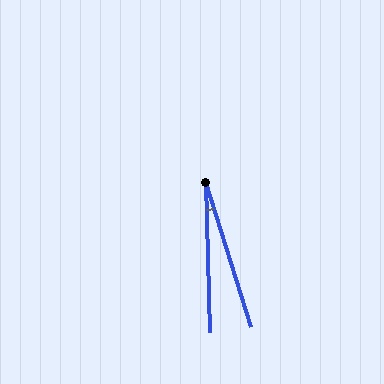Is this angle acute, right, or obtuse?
It is acute.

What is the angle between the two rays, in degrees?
Approximately 16 degrees.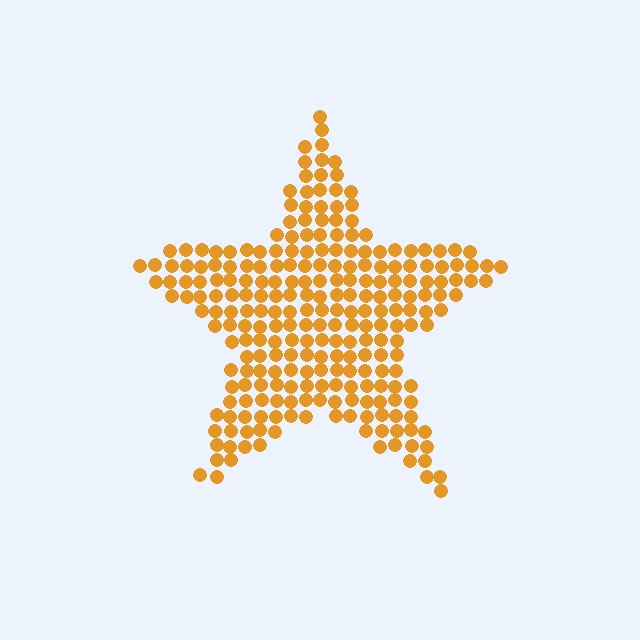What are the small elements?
The small elements are circles.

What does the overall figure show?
The overall figure shows a star.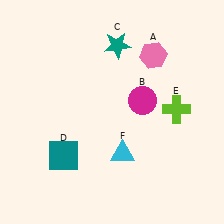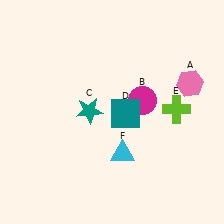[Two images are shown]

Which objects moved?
The objects that moved are: the pink hexagon (A), the teal star (C), the teal square (D).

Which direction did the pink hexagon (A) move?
The pink hexagon (A) moved right.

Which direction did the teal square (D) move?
The teal square (D) moved right.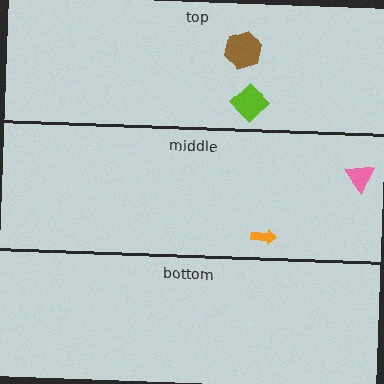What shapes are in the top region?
The lime diamond, the brown hexagon.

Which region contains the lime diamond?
The top region.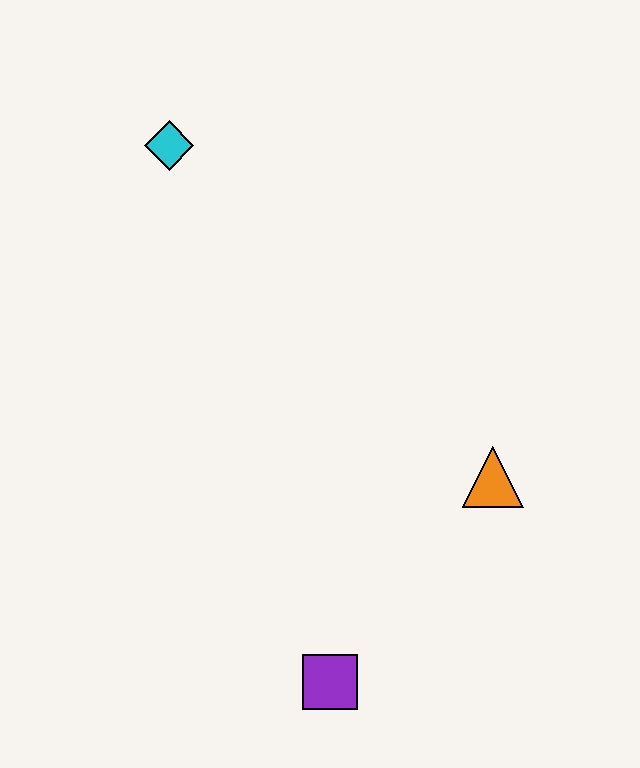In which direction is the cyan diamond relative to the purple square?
The cyan diamond is above the purple square.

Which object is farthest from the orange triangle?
The cyan diamond is farthest from the orange triangle.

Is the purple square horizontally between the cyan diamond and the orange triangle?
Yes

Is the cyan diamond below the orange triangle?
No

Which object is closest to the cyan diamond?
The orange triangle is closest to the cyan diamond.